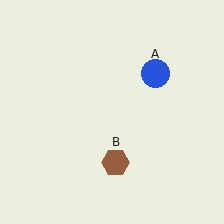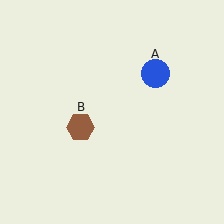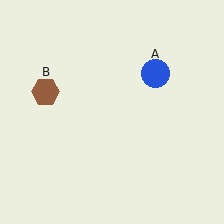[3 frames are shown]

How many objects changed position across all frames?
1 object changed position: brown hexagon (object B).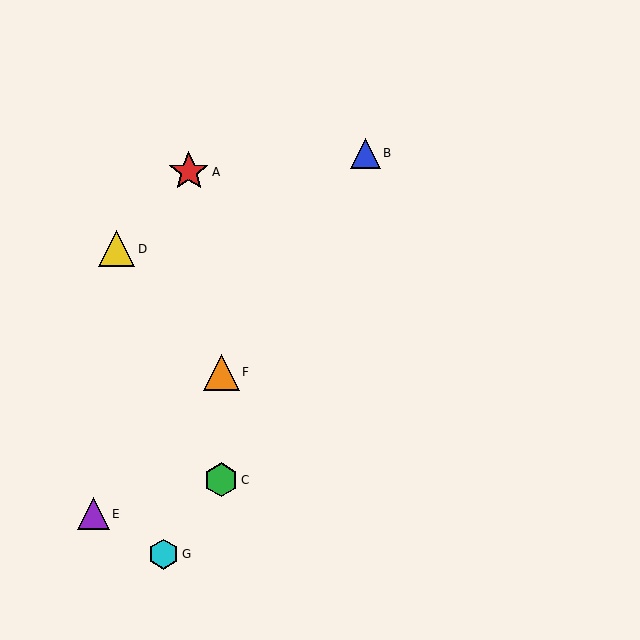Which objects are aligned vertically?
Objects C, F are aligned vertically.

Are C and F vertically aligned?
Yes, both are at x≈221.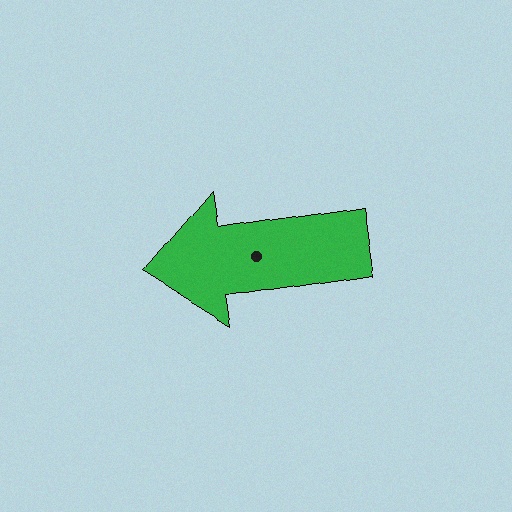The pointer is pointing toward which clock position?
Roughly 9 o'clock.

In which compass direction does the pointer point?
West.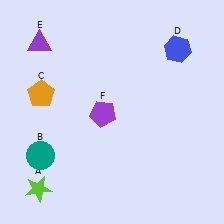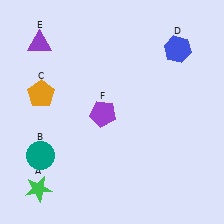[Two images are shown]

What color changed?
The star (A) changed from lime in Image 1 to green in Image 2.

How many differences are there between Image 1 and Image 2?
There is 1 difference between the two images.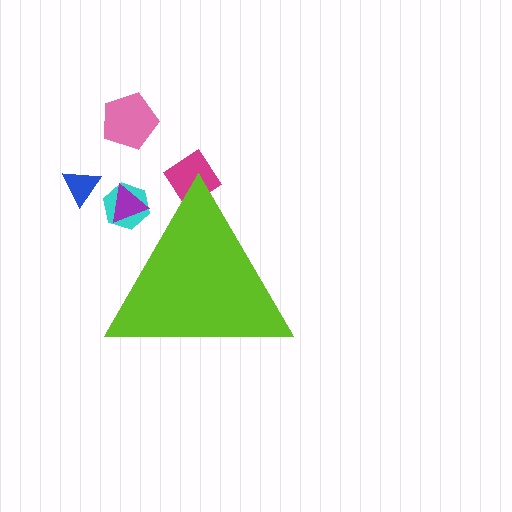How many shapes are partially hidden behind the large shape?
3 shapes are partially hidden.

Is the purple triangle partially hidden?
Yes, the purple triangle is partially hidden behind the lime triangle.